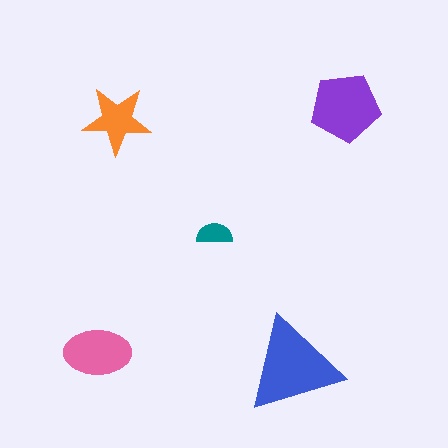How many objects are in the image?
There are 5 objects in the image.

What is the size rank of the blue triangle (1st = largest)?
1st.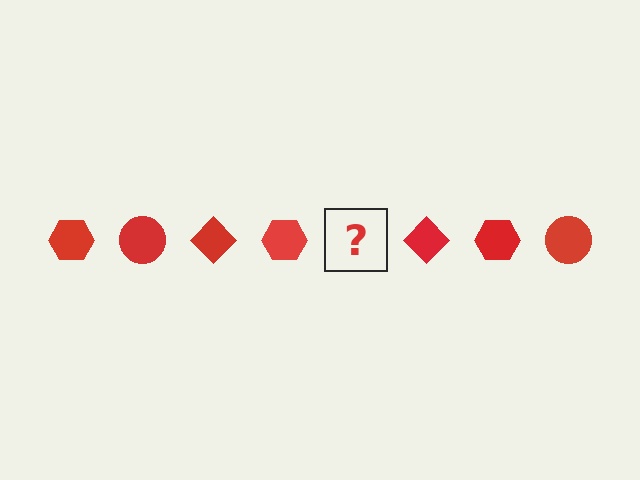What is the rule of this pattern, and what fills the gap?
The rule is that the pattern cycles through hexagon, circle, diamond shapes in red. The gap should be filled with a red circle.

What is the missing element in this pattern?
The missing element is a red circle.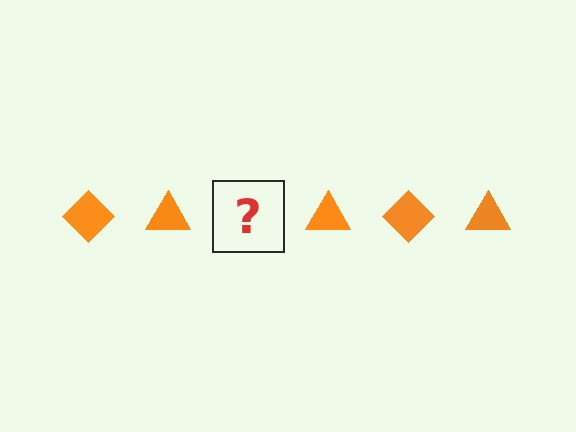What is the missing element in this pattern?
The missing element is an orange diamond.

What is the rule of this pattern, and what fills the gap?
The rule is that the pattern cycles through diamond, triangle shapes in orange. The gap should be filled with an orange diamond.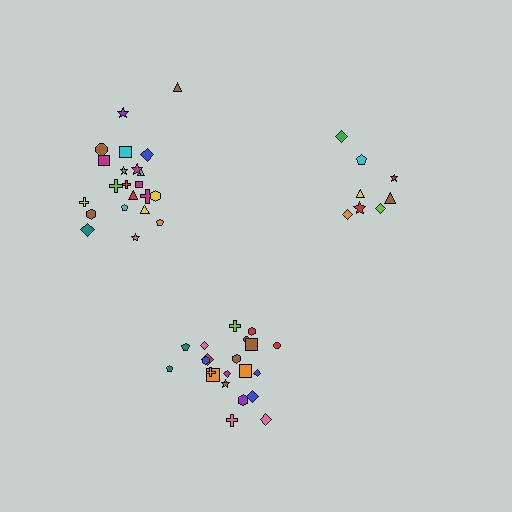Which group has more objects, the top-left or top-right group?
The top-left group.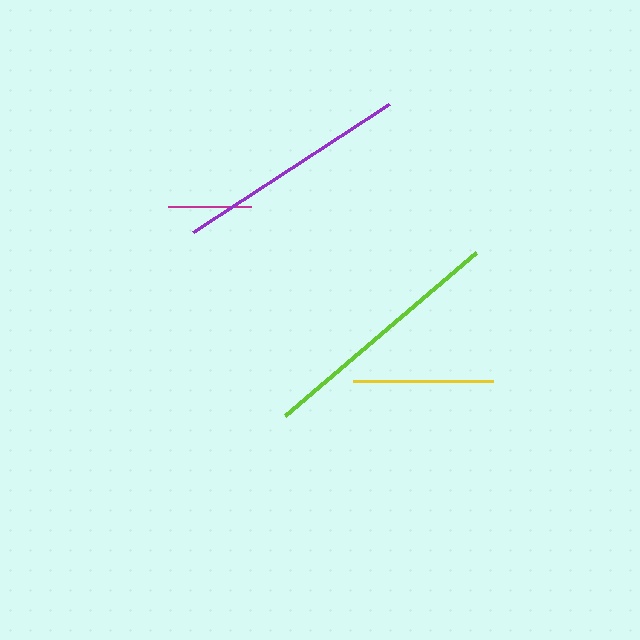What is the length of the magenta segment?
The magenta segment is approximately 83 pixels long.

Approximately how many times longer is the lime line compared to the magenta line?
The lime line is approximately 3.0 times the length of the magenta line.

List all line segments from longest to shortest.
From longest to shortest: lime, purple, yellow, magenta.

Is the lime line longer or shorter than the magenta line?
The lime line is longer than the magenta line.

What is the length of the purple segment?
The purple segment is approximately 234 pixels long.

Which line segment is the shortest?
The magenta line is the shortest at approximately 83 pixels.